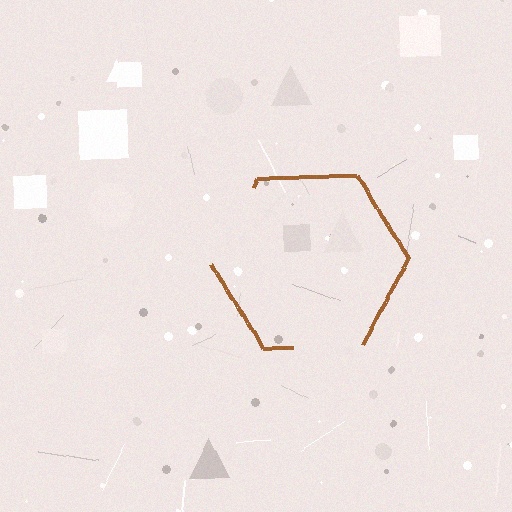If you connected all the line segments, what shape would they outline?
They would outline a hexagon.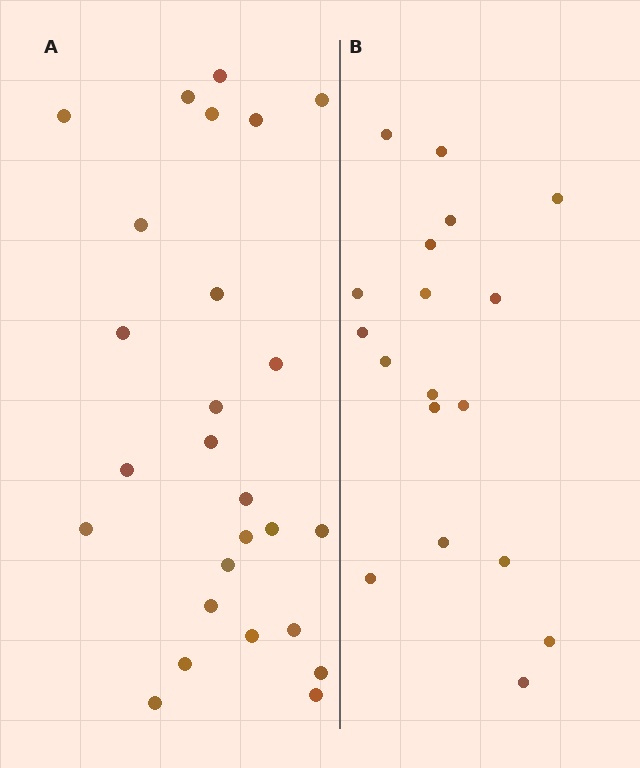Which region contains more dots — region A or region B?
Region A (the left region) has more dots.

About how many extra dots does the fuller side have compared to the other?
Region A has roughly 8 or so more dots than region B.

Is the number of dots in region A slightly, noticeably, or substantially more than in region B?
Region A has noticeably more, but not dramatically so. The ratio is roughly 1.4 to 1.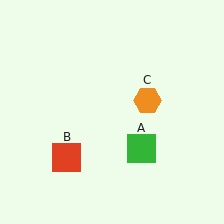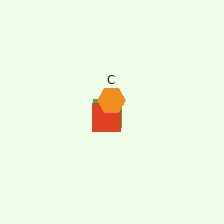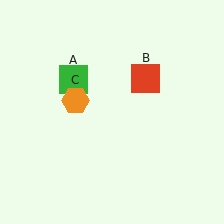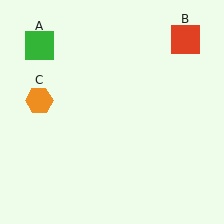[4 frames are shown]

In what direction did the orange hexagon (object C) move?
The orange hexagon (object C) moved left.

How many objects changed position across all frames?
3 objects changed position: green square (object A), red square (object B), orange hexagon (object C).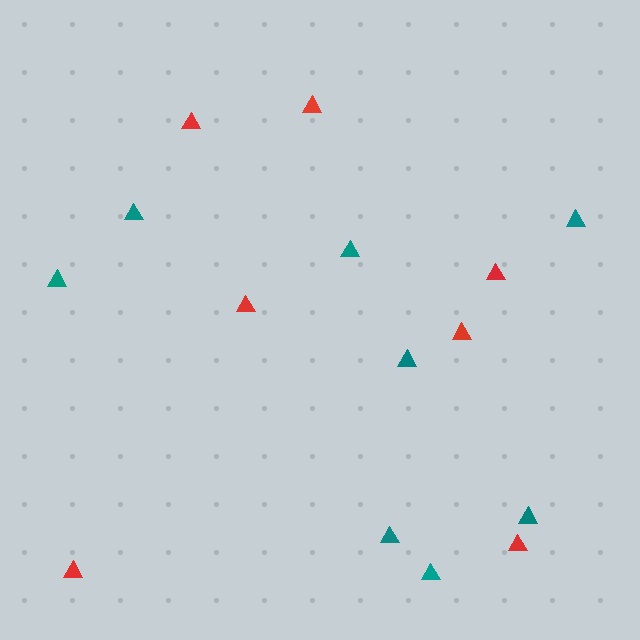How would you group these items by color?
There are 2 groups: one group of teal triangles (8) and one group of red triangles (7).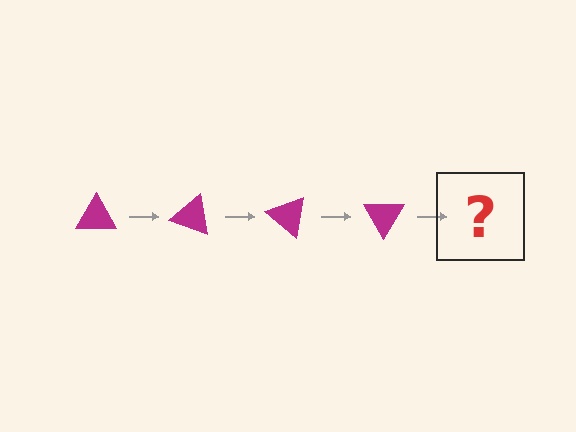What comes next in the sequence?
The next element should be a magenta triangle rotated 80 degrees.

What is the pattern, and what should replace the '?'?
The pattern is that the triangle rotates 20 degrees each step. The '?' should be a magenta triangle rotated 80 degrees.